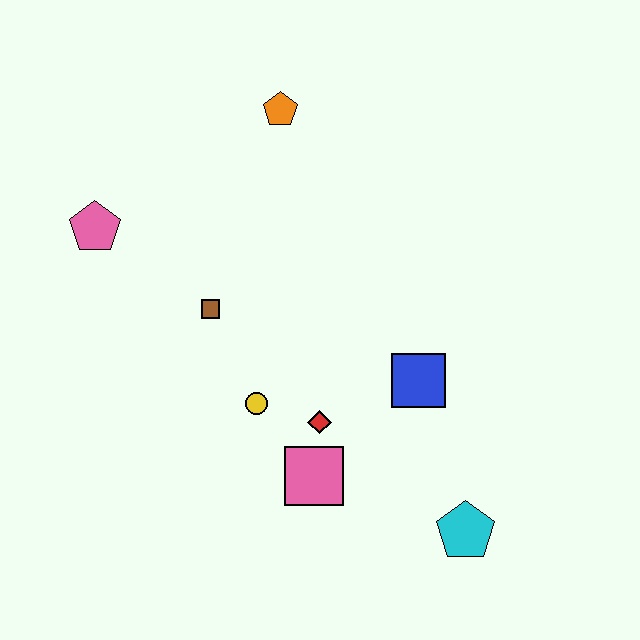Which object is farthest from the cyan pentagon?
The pink pentagon is farthest from the cyan pentagon.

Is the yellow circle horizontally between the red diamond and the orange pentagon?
No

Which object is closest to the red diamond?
The pink square is closest to the red diamond.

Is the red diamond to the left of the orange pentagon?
No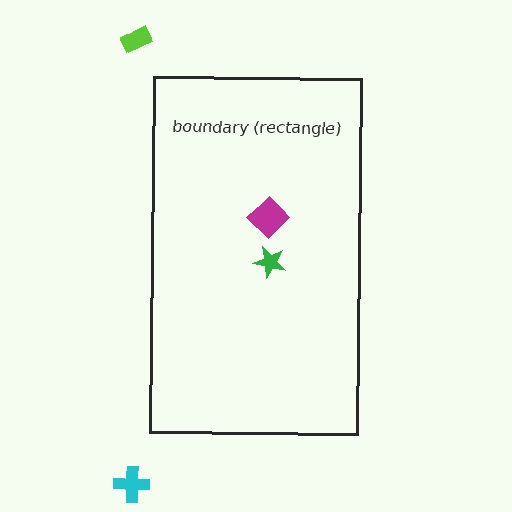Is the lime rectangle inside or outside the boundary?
Outside.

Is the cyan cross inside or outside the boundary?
Outside.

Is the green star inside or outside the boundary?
Inside.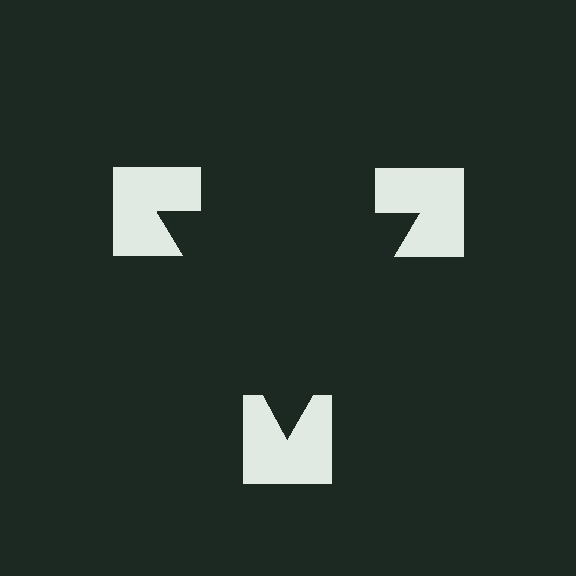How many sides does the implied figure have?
3 sides.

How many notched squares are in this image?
There are 3 — one at each vertex of the illusory triangle.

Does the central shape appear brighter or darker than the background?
It typically appears slightly darker than the background, even though no actual brightness change is drawn.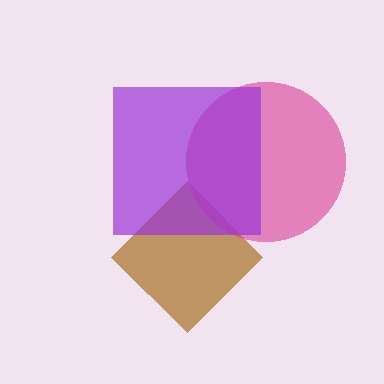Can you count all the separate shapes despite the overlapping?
Yes, there are 3 separate shapes.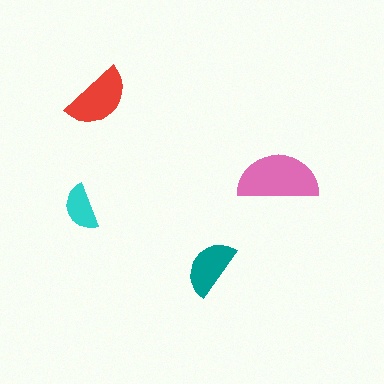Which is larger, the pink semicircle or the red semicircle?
The pink one.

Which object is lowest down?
The teal semicircle is bottommost.